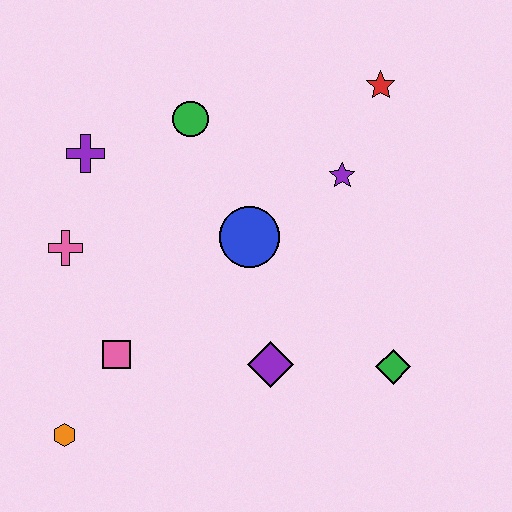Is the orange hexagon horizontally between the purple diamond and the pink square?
No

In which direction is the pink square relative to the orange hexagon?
The pink square is above the orange hexagon.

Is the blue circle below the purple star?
Yes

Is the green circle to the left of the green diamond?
Yes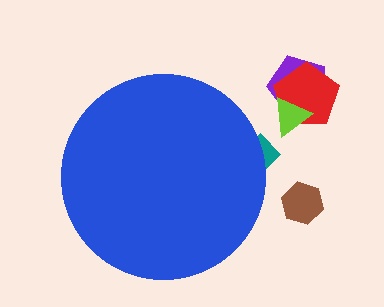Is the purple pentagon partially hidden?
No, the purple pentagon is fully visible.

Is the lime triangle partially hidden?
No, the lime triangle is fully visible.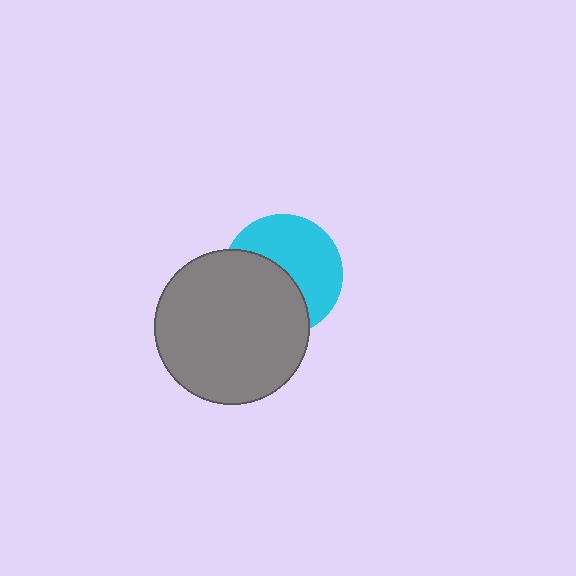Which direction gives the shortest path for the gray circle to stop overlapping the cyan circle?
Moving toward the lower-left gives the shortest separation.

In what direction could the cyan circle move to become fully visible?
The cyan circle could move toward the upper-right. That would shift it out from behind the gray circle entirely.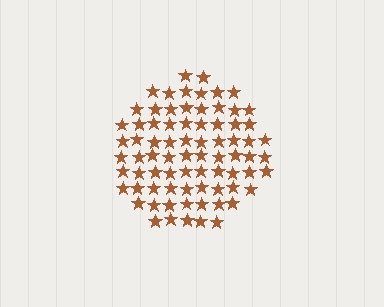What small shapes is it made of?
It is made of small stars.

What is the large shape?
The large shape is a circle.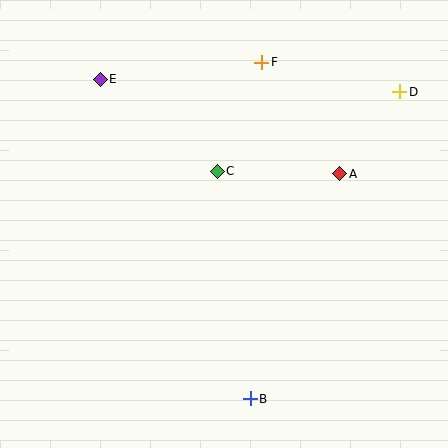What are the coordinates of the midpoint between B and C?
The midpoint between B and C is at (234, 285).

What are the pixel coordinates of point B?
Point B is at (250, 399).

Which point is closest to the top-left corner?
Point E is closest to the top-left corner.